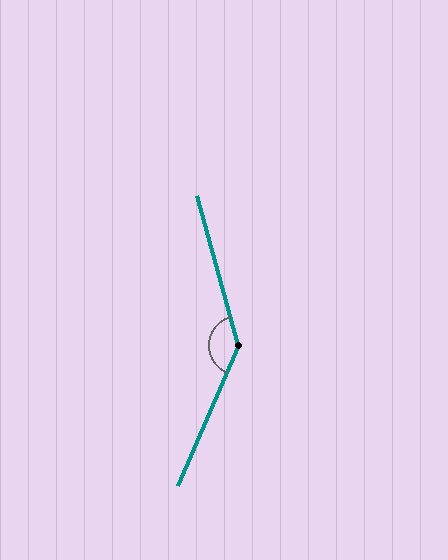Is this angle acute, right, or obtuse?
It is obtuse.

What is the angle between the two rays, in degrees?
Approximately 141 degrees.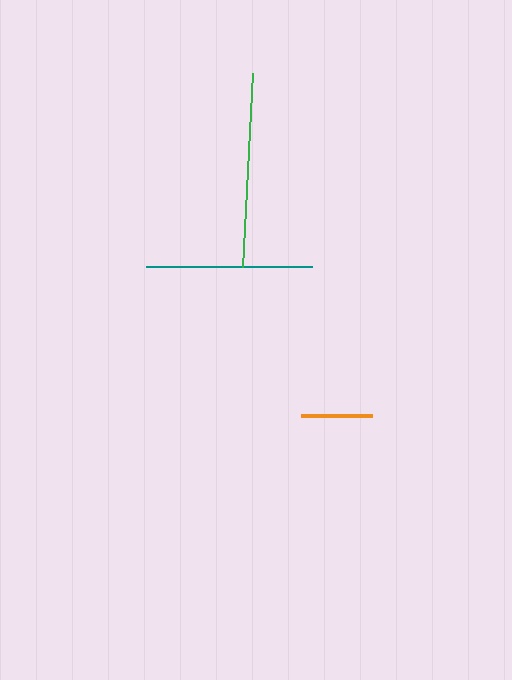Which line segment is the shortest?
The orange line is the shortest at approximately 70 pixels.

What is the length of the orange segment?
The orange segment is approximately 70 pixels long.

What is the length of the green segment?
The green segment is approximately 194 pixels long.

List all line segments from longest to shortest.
From longest to shortest: green, teal, orange.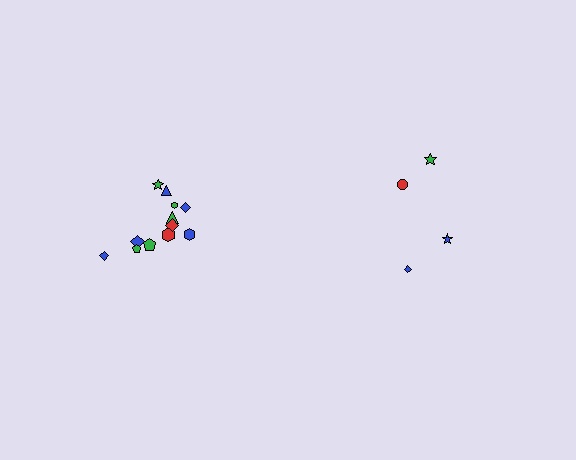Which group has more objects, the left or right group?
The left group.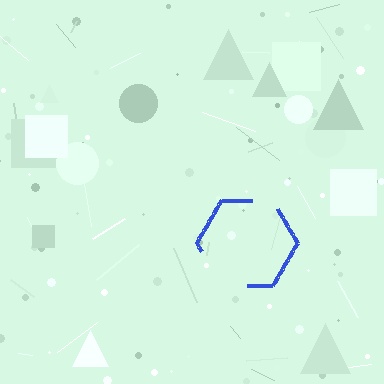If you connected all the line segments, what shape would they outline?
They would outline a hexagon.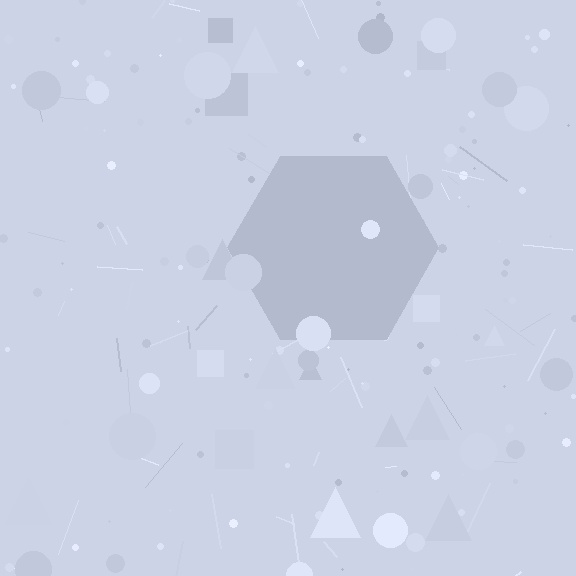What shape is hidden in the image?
A hexagon is hidden in the image.